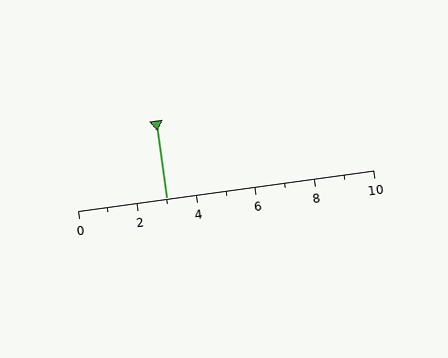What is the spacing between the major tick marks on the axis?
The major ticks are spaced 2 apart.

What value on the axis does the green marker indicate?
The marker indicates approximately 3.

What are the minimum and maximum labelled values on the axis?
The axis runs from 0 to 10.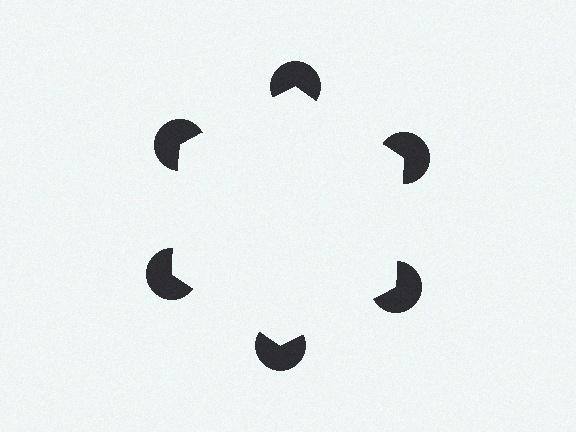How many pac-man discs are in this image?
There are 6 — one at each vertex of the illusory hexagon.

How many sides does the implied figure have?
6 sides.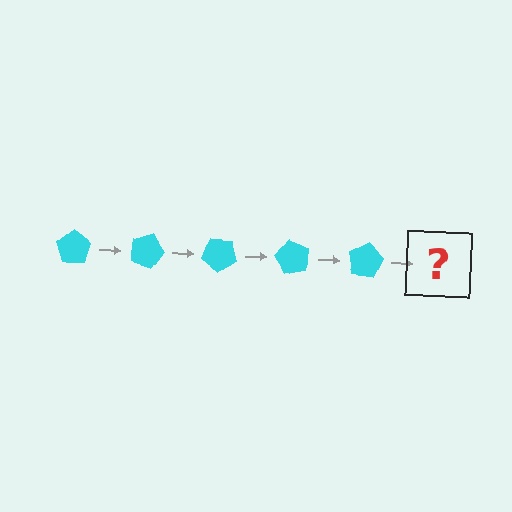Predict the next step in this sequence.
The next step is a cyan pentagon rotated 100 degrees.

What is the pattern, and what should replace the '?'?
The pattern is that the pentagon rotates 20 degrees each step. The '?' should be a cyan pentagon rotated 100 degrees.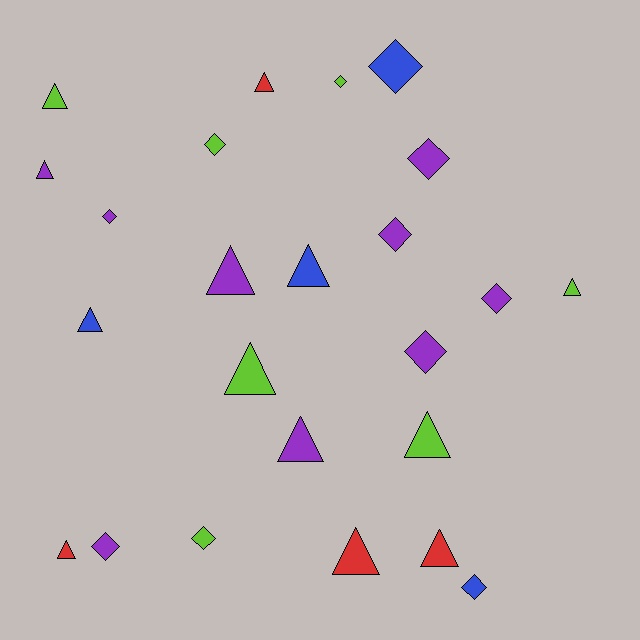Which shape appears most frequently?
Triangle, with 13 objects.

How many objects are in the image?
There are 24 objects.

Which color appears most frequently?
Purple, with 9 objects.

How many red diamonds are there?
There are no red diamonds.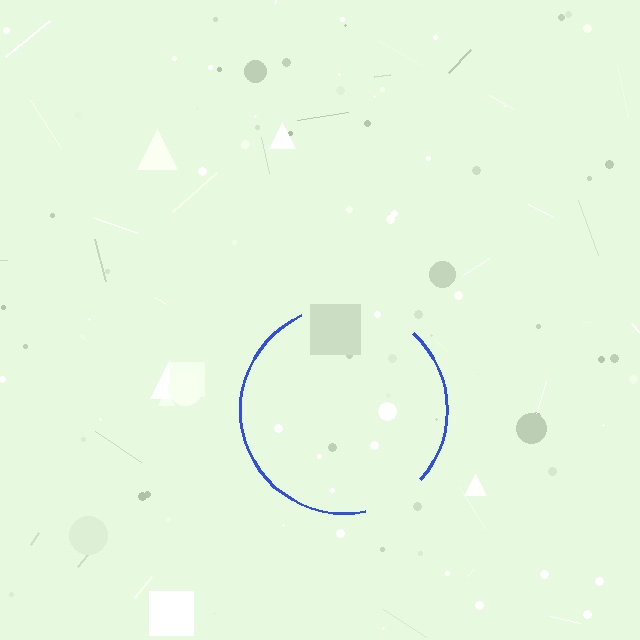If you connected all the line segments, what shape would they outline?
They would outline a circle.